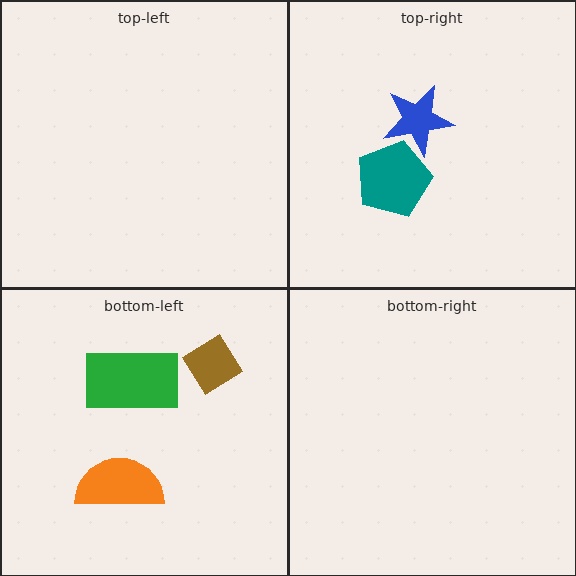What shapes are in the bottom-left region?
The orange semicircle, the green rectangle, the brown diamond.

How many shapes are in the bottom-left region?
3.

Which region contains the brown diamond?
The bottom-left region.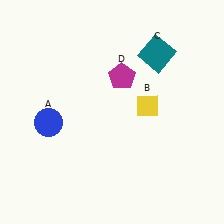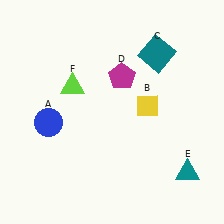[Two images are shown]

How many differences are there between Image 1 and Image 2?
There are 2 differences between the two images.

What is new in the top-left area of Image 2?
A lime triangle (F) was added in the top-left area of Image 2.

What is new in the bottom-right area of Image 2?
A teal triangle (E) was added in the bottom-right area of Image 2.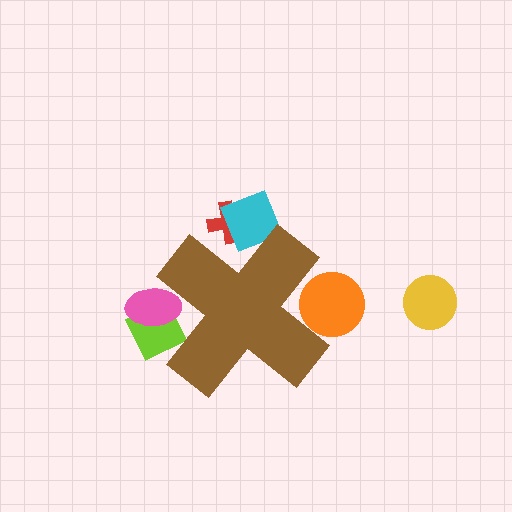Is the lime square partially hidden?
Yes, the lime square is partially hidden behind the brown cross.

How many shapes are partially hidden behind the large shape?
5 shapes are partially hidden.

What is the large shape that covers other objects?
A brown cross.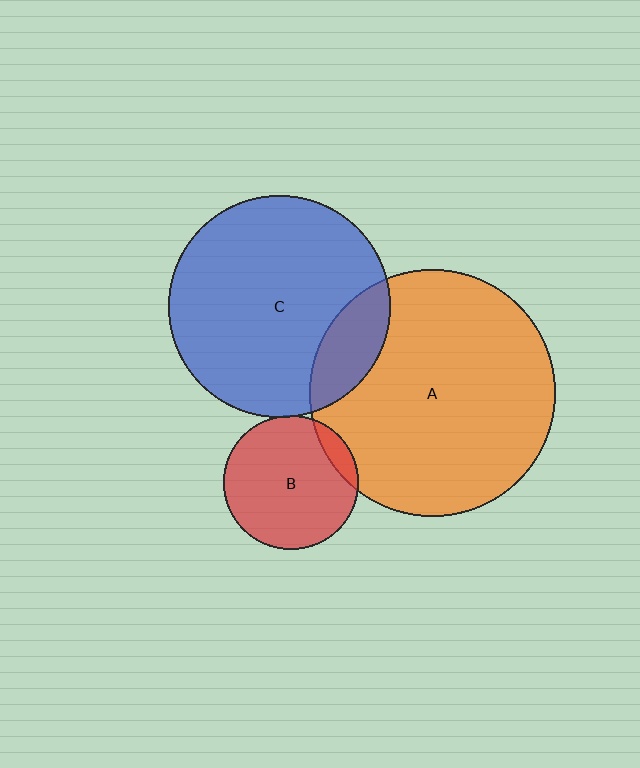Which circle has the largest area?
Circle A (orange).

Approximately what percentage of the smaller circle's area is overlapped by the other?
Approximately 10%.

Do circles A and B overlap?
Yes.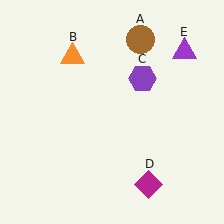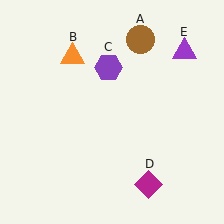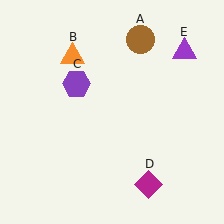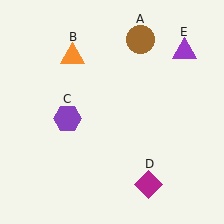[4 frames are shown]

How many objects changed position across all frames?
1 object changed position: purple hexagon (object C).